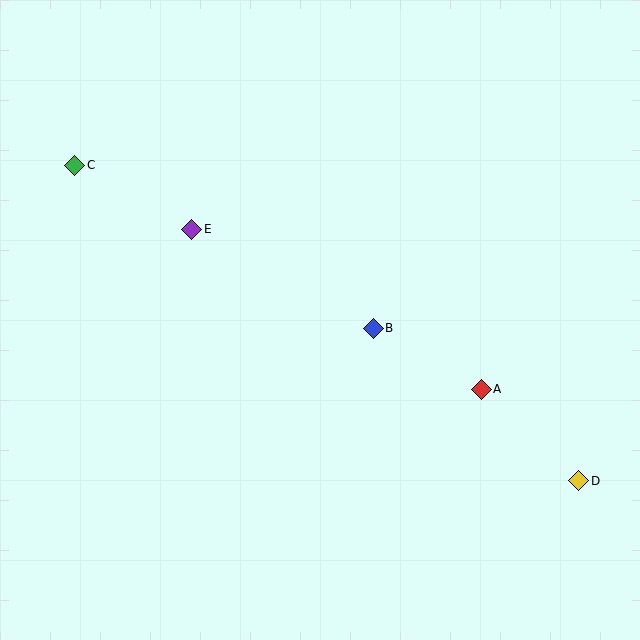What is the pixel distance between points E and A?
The distance between E and A is 331 pixels.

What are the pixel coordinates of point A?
Point A is at (481, 389).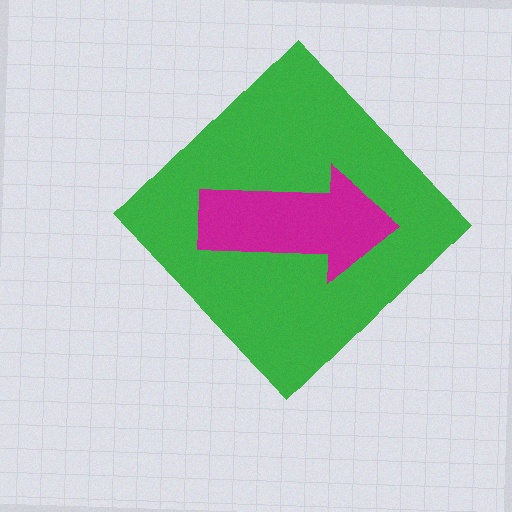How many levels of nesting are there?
2.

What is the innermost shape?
The magenta arrow.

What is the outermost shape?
The green diamond.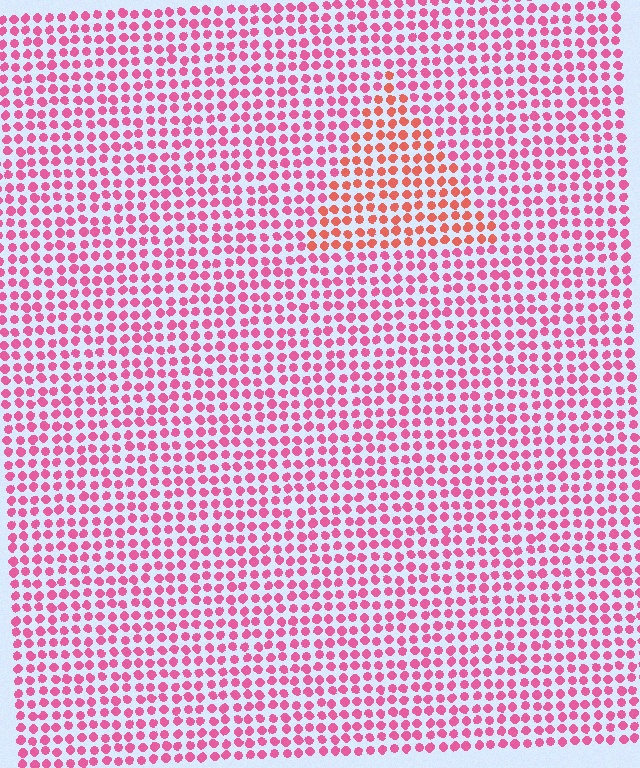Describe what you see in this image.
The image is filled with small pink elements in a uniform arrangement. A triangle-shaped region is visible where the elements are tinted to a slightly different hue, forming a subtle color boundary.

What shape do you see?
I see a triangle.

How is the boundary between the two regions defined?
The boundary is defined purely by a slight shift in hue (about 33 degrees). Spacing, size, and orientation are identical on both sides.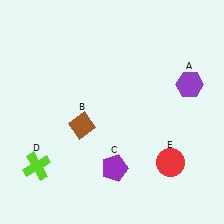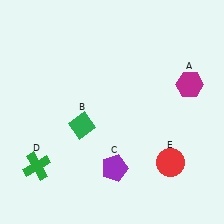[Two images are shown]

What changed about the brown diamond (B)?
In Image 1, B is brown. In Image 2, it changed to green.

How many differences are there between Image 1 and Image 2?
There are 3 differences between the two images.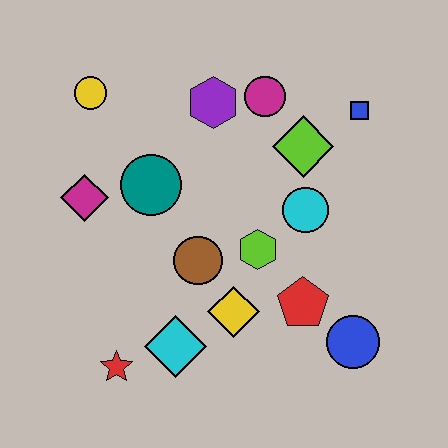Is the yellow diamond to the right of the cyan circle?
No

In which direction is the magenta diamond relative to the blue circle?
The magenta diamond is to the left of the blue circle.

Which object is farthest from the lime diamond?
The red star is farthest from the lime diamond.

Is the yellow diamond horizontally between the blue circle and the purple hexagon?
Yes